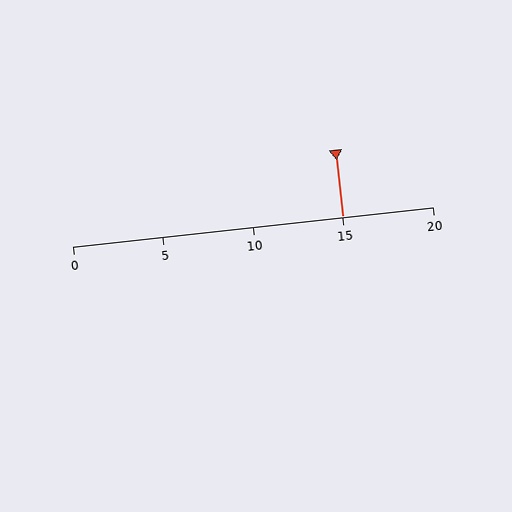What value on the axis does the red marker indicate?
The marker indicates approximately 15.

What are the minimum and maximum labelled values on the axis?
The axis runs from 0 to 20.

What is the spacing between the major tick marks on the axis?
The major ticks are spaced 5 apart.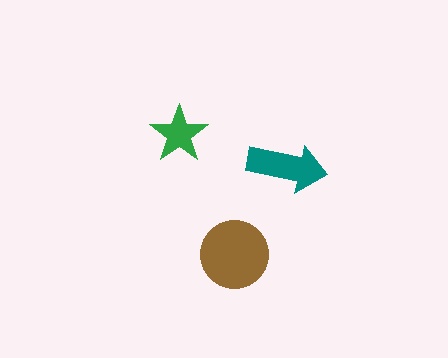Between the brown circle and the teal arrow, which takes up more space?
The brown circle.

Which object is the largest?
The brown circle.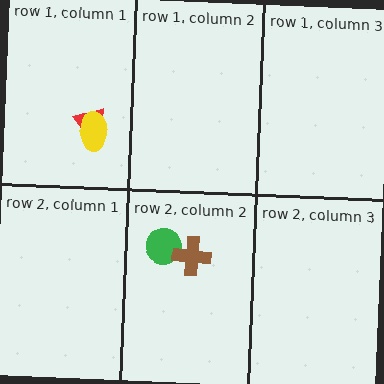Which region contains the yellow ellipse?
The row 1, column 1 region.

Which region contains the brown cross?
The row 2, column 2 region.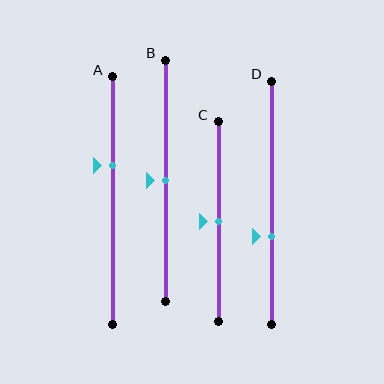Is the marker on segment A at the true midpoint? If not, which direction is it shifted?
No, the marker on segment A is shifted upward by about 14% of the segment length.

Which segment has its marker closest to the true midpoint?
Segment B has its marker closest to the true midpoint.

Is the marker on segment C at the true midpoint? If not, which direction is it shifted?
Yes, the marker on segment C is at the true midpoint.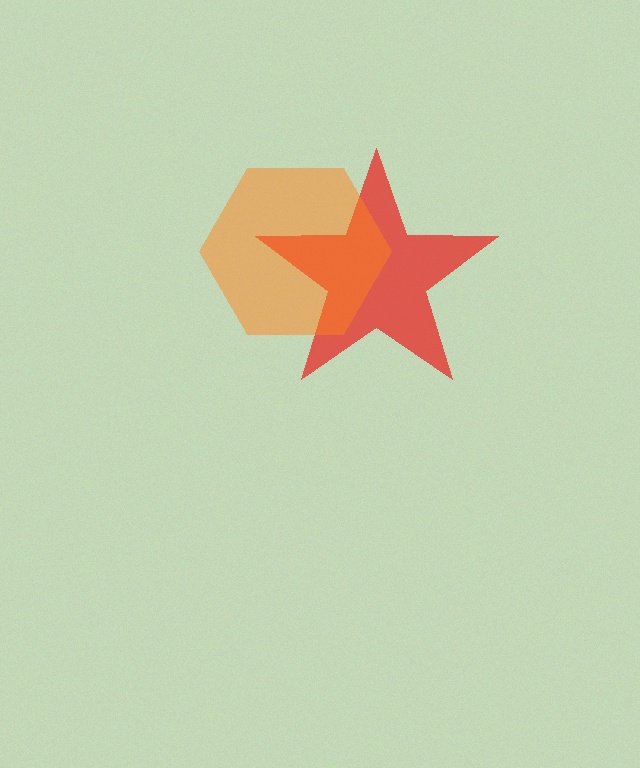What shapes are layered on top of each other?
The layered shapes are: a red star, an orange hexagon.